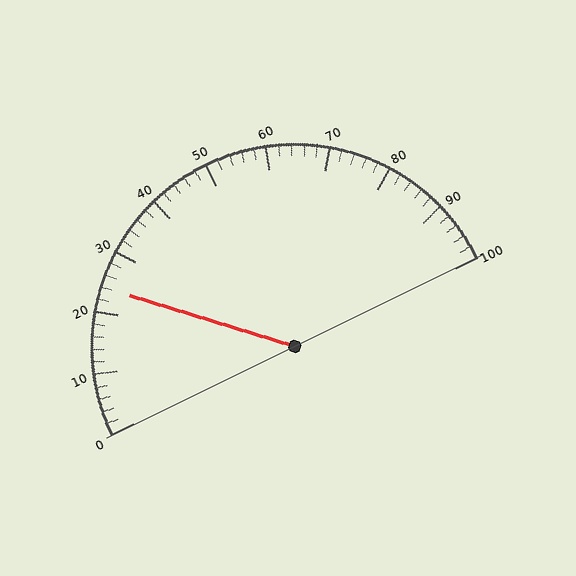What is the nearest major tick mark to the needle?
The nearest major tick mark is 20.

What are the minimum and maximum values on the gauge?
The gauge ranges from 0 to 100.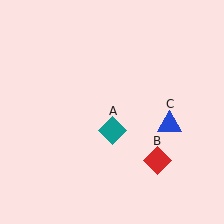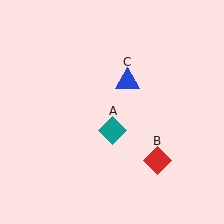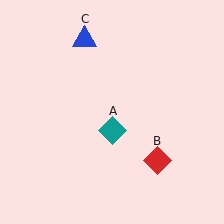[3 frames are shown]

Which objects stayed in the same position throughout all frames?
Teal diamond (object A) and red diamond (object B) remained stationary.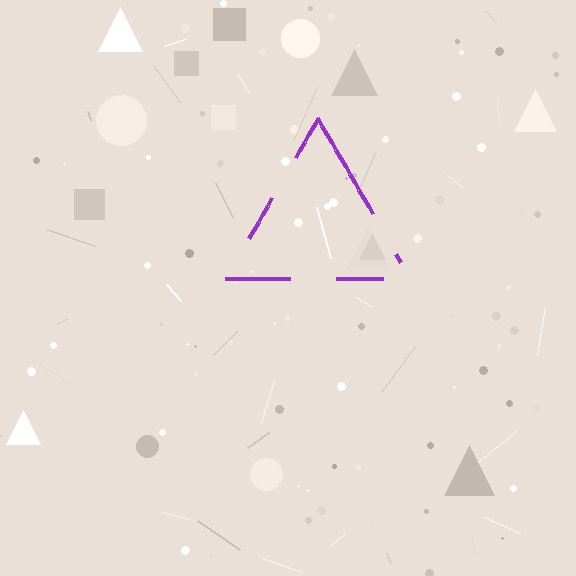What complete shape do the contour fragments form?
The contour fragments form a triangle.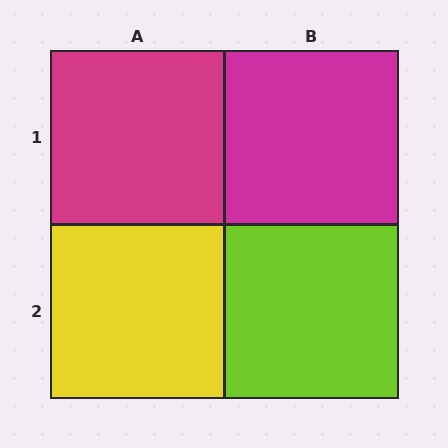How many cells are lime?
1 cell is lime.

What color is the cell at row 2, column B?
Lime.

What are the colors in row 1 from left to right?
Magenta, magenta.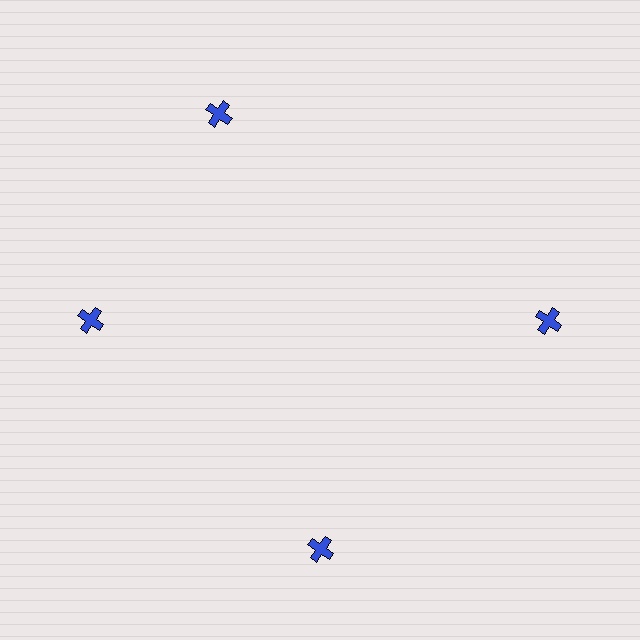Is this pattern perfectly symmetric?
No. The 4 blue crosses are arranged in a ring, but one element near the 12 o'clock position is rotated out of alignment along the ring, breaking the 4-fold rotational symmetry.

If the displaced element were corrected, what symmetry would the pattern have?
It would have 4-fold rotational symmetry — the pattern would map onto itself every 90 degrees.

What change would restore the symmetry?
The symmetry would be restored by rotating it back into even spacing with its neighbors so that all 4 crosses sit at equal angles and equal distance from the center.